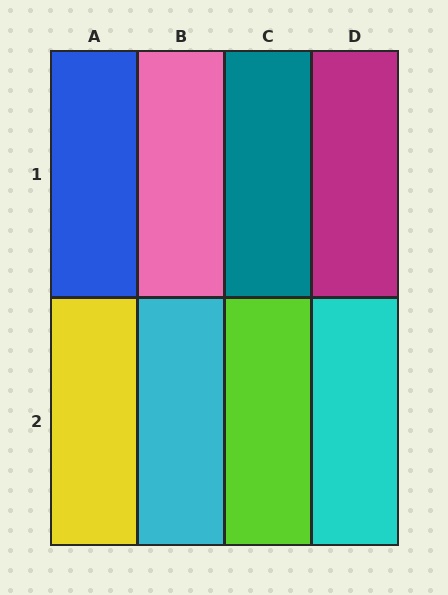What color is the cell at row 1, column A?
Blue.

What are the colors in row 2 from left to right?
Yellow, cyan, lime, cyan.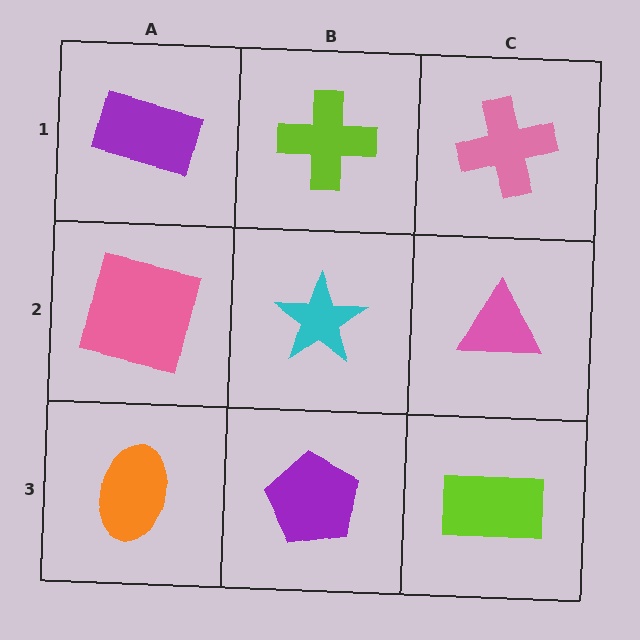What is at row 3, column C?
A lime rectangle.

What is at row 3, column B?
A purple pentagon.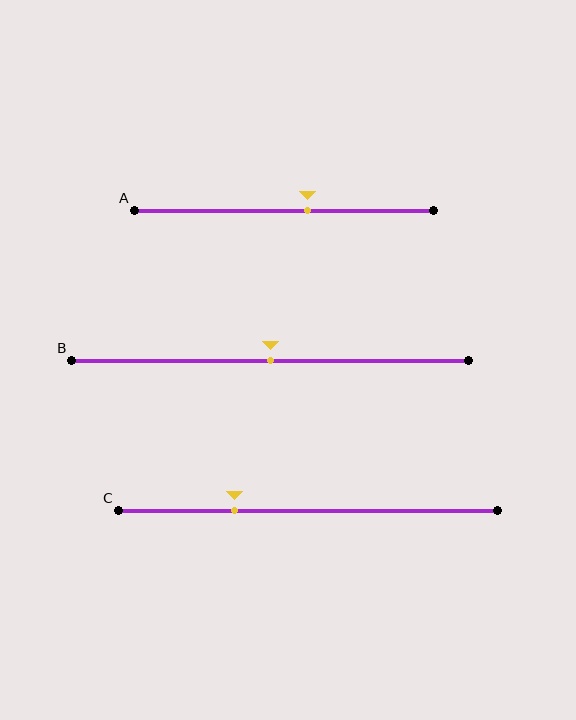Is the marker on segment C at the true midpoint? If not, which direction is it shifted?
No, the marker on segment C is shifted to the left by about 19% of the segment length.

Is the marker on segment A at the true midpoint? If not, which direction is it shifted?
No, the marker on segment A is shifted to the right by about 8% of the segment length.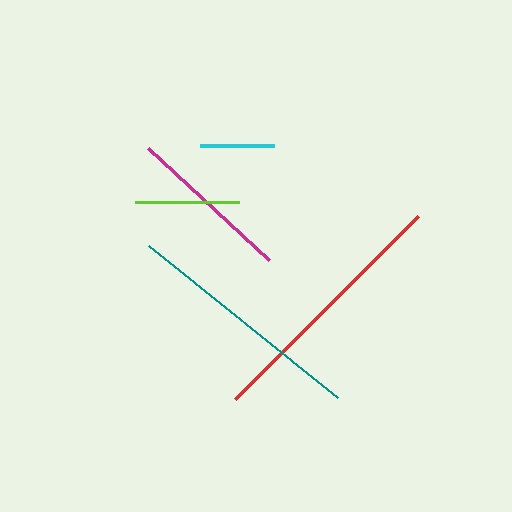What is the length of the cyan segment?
The cyan segment is approximately 75 pixels long.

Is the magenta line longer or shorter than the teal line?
The teal line is longer than the magenta line.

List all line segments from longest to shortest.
From longest to shortest: red, teal, magenta, lime, cyan.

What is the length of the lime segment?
The lime segment is approximately 104 pixels long.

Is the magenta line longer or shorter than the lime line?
The magenta line is longer than the lime line.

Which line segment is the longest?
The red line is the longest at approximately 258 pixels.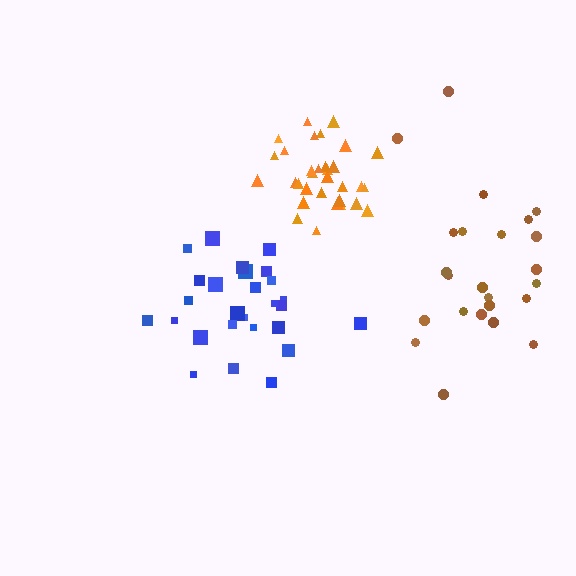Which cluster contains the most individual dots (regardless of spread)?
Orange (32).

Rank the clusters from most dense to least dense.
orange, blue, brown.